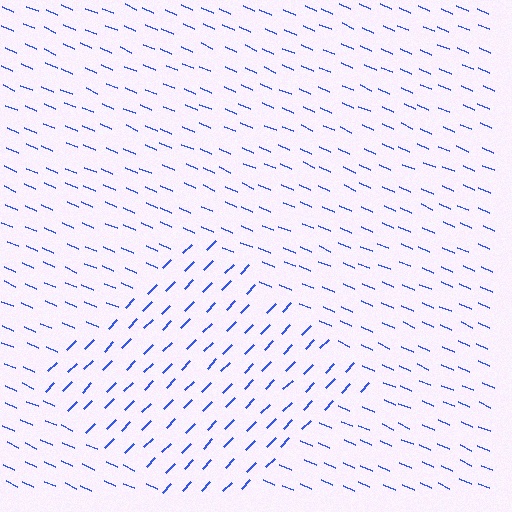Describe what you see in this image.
The image is filled with small blue line segments. A diamond region in the image has lines oriented differently from the surrounding lines, creating a visible texture boundary.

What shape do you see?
I see a diamond.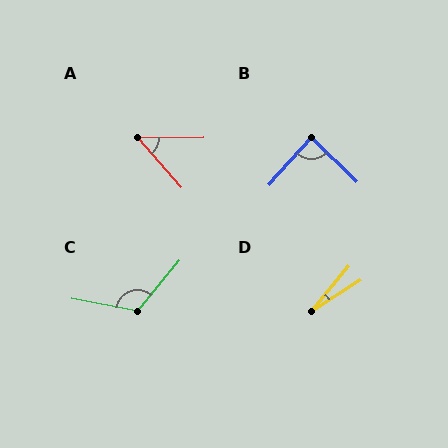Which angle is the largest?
C, at approximately 119 degrees.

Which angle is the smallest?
D, at approximately 18 degrees.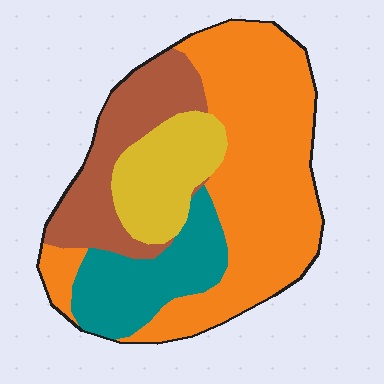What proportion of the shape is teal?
Teal covers around 15% of the shape.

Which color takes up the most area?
Orange, at roughly 50%.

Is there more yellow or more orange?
Orange.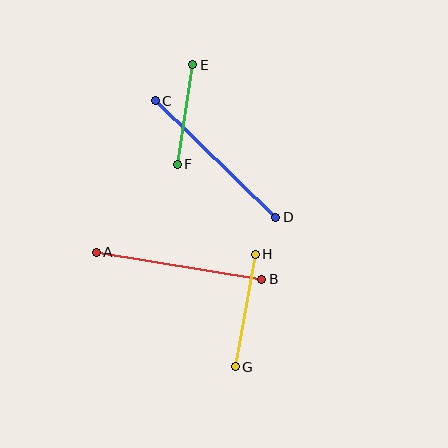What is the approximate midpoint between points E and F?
The midpoint is at approximately (185, 114) pixels.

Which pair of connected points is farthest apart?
Points C and D are farthest apart.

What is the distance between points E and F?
The distance is approximately 100 pixels.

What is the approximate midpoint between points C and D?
The midpoint is at approximately (215, 159) pixels.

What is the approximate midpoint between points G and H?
The midpoint is at approximately (245, 310) pixels.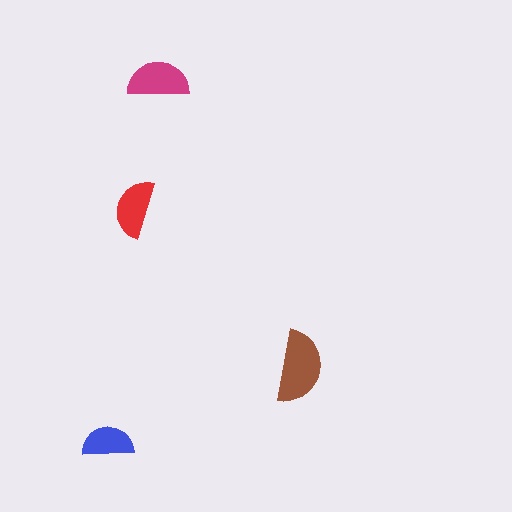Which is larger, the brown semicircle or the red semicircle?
The brown one.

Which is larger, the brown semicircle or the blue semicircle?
The brown one.